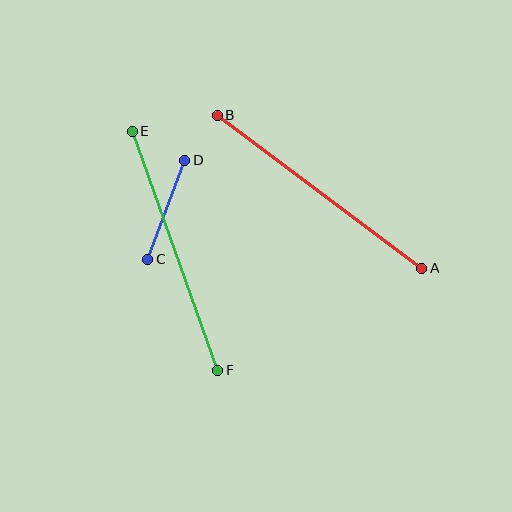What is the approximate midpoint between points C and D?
The midpoint is at approximately (166, 210) pixels.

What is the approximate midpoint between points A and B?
The midpoint is at approximately (320, 192) pixels.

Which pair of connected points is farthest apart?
Points A and B are farthest apart.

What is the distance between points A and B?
The distance is approximately 255 pixels.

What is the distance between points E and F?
The distance is approximately 254 pixels.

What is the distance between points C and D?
The distance is approximately 106 pixels.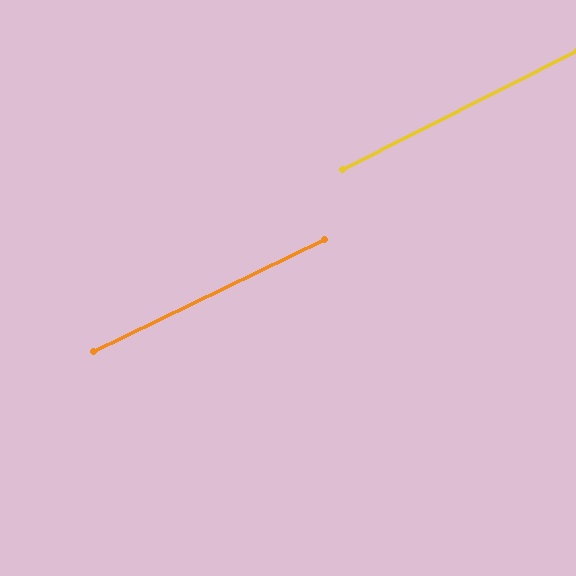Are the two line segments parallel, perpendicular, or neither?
Parallel — their directions differ by only 0.8°.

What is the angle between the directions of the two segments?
Approximately 1 degree.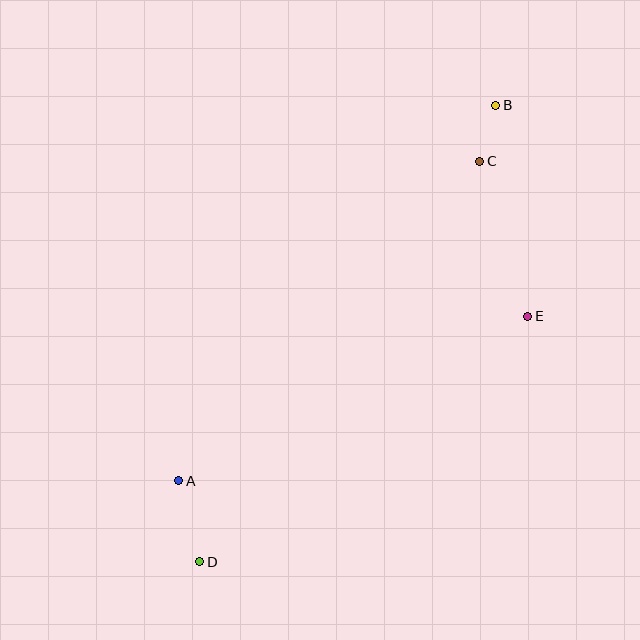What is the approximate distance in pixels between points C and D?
The distance between C and D is approximately 489 pixels.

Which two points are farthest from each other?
Points B and D are farthest from each other.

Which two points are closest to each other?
Points B and C are closest to each other.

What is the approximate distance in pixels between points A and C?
The distance between A and C is approximately 439 pixels.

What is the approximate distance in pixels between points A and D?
The distance between A and D is approximately 84 pixels.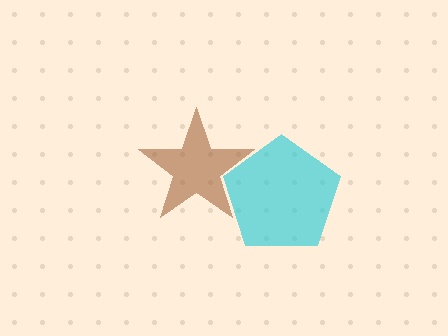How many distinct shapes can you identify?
There are 2 distinct shapes: a cyan pentagon, a brown star.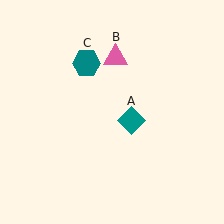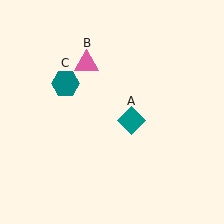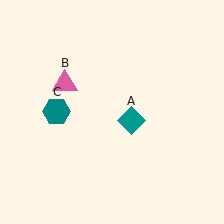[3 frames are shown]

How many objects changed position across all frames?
2 objects changed position: pink triangle (object B), teal hexagon (object C).